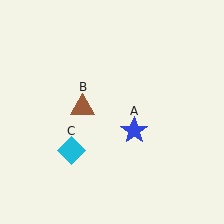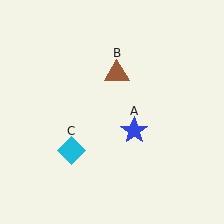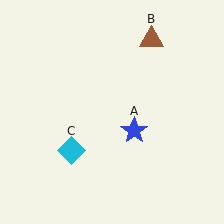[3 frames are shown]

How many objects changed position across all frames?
1 object changed position: brown triangle (object B).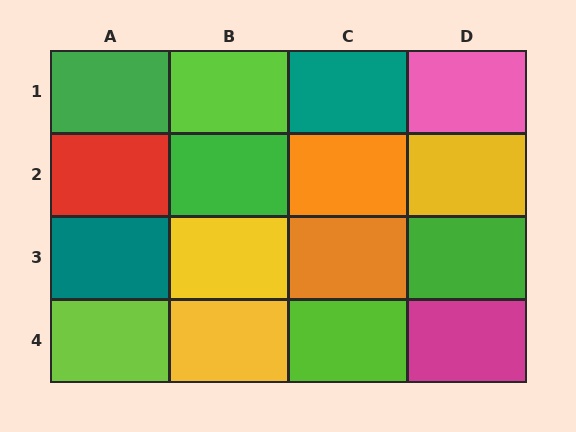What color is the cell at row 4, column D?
Magenta.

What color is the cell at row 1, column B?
Lime.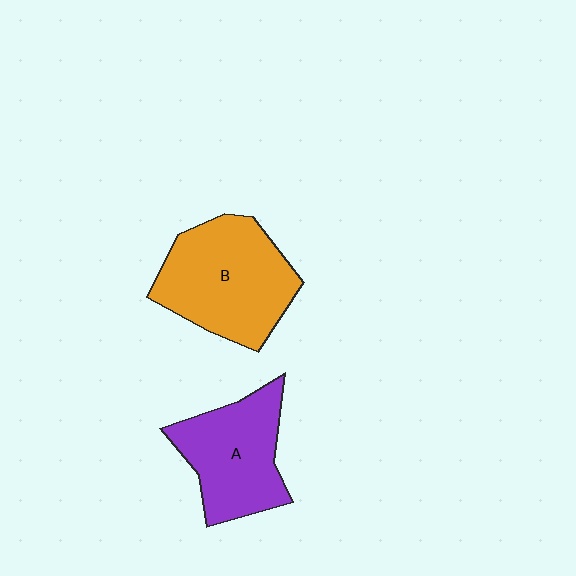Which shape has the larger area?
Shape B (orange).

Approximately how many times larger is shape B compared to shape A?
Approximately 1.2 times.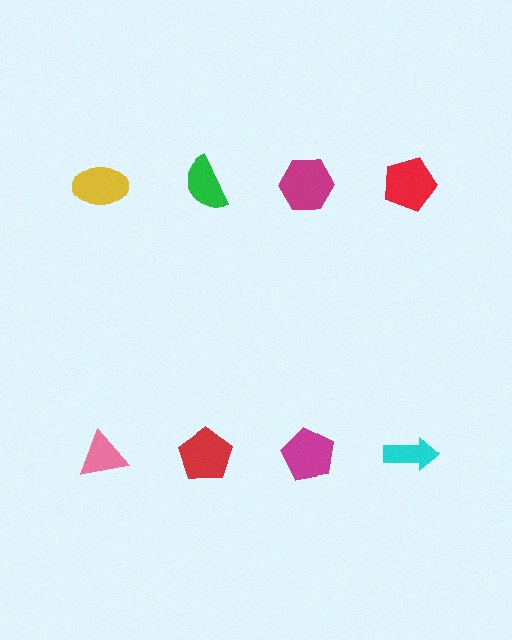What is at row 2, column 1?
A pink triangle.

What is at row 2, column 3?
A magenta pentagon.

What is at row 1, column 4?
A red pentagon.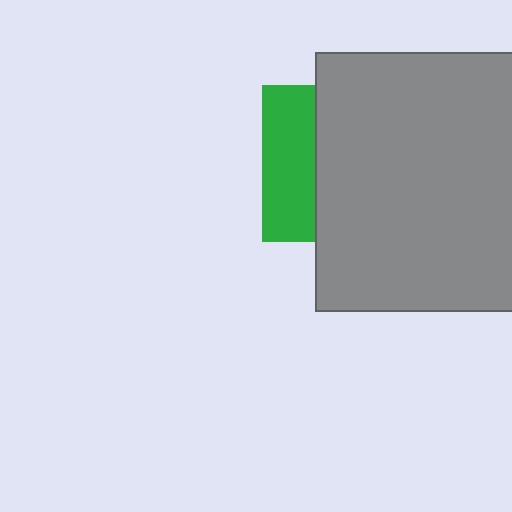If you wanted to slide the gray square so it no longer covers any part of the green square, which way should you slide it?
Slide it right — that is the most direct way to separate the two shapes.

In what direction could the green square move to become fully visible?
The green square could move left. That would shift it out from behind the gray square entirely.